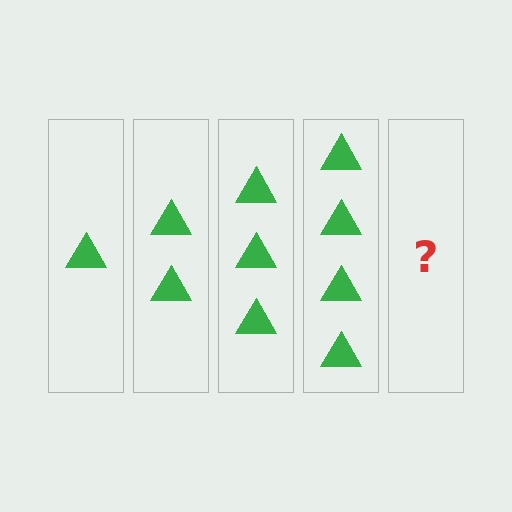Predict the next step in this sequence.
The next step is 5 triangles.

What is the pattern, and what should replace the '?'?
The pattern is that each step adds one more triangle. The '?' should be 5 triangles.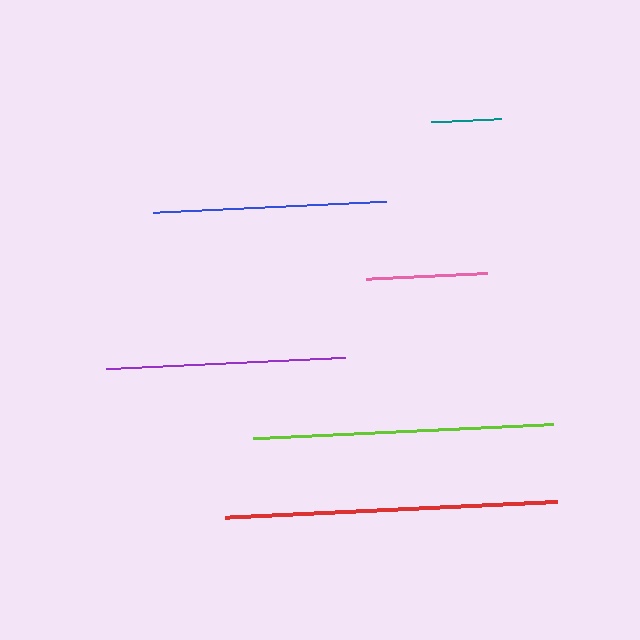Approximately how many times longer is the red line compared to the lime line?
The red line is approximately 1.1 times the length of the lime line.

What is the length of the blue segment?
The blue segment is approximately 234 pixels long.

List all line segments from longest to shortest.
From longest to shortest: red, lime, purple, blue, pink, teal.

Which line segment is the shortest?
The teal line is the shortest at approximately 70 pixels.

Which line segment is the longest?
The red line is the longest at approximately 332 pixels.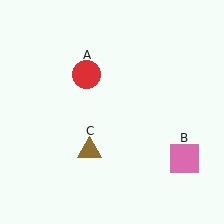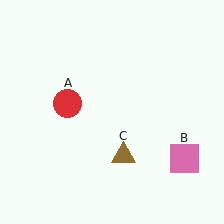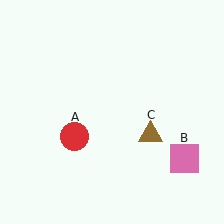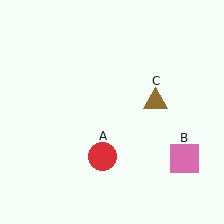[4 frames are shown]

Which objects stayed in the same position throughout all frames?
Pink square (object B) remained stationary.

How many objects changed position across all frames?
2 objects changed position: red circle (object A), brown triangle (object C).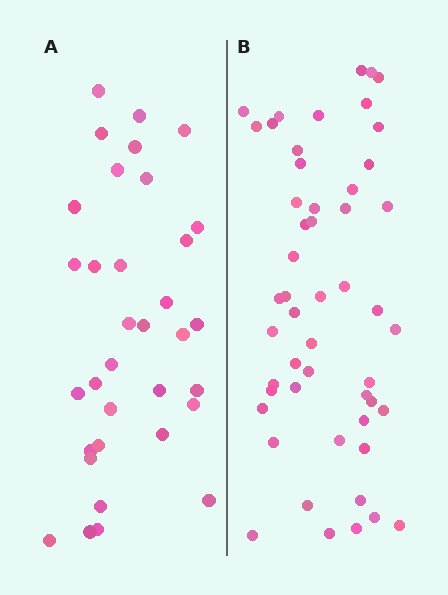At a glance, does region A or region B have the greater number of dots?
Region B (the right region) has more dots.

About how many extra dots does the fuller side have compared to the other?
Region B has approximately 15 more dots than region A.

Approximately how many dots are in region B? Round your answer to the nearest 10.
About 50 dots. (The exact count is 51, which rounds to 50.)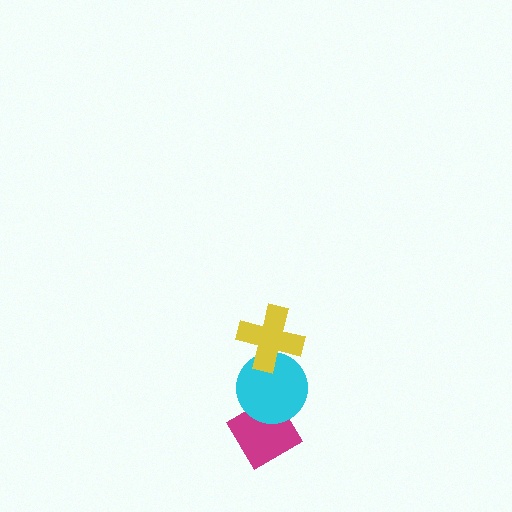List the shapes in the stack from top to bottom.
From top to bottom: the yellow cross, the cyan circle, the magenta diamond.